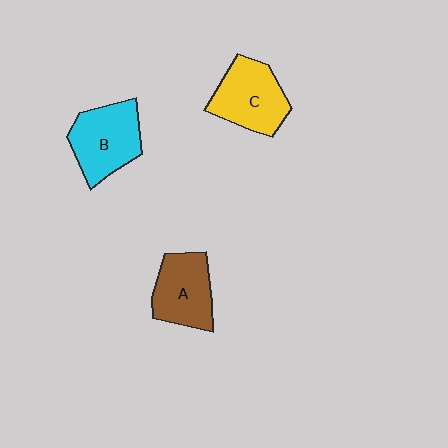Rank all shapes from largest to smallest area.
From largest to smallest: B (cyan), C (yellow), A (brown).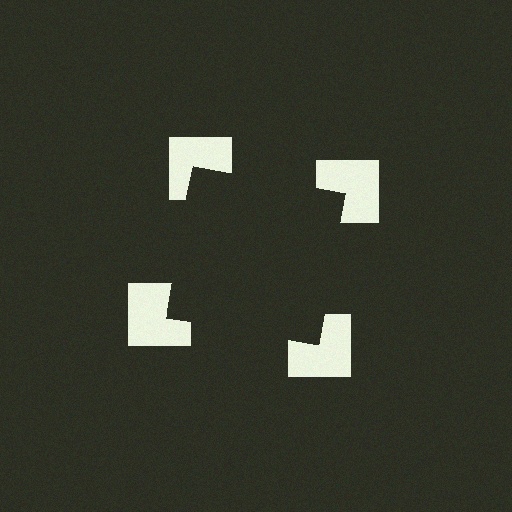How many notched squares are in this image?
There are 4 — one at each vertex of the illusory square.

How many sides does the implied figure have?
4 sides.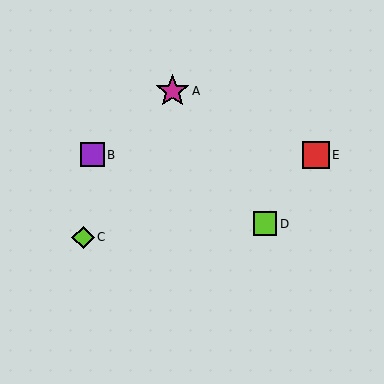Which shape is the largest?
The magenta star (labeled A) is the largest.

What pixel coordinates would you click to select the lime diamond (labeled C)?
Click at (83, 237) to select the lime diamond C.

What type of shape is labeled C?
Shape C is a lime diamond.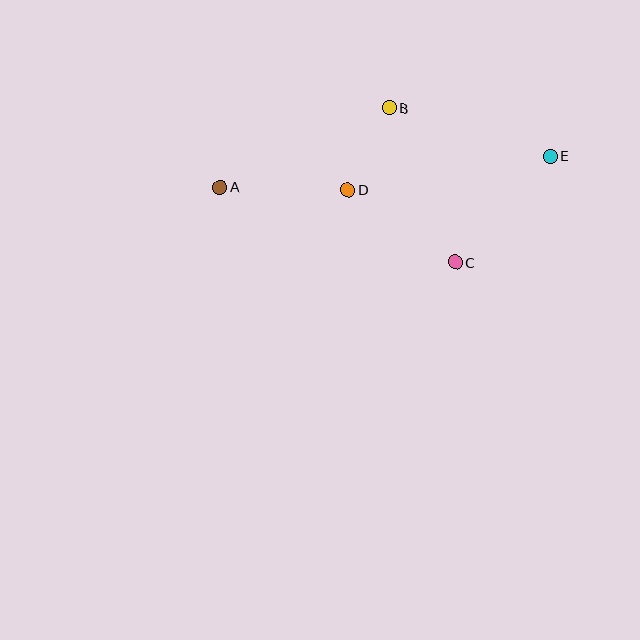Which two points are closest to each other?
Points B and D are closest to each other.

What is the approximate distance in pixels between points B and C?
The distance between B and C is approximately 167 pixels.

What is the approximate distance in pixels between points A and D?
The distance between A and D is approximately 128 pixels.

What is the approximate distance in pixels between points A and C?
The distance between A and C is approximately 246 pixels.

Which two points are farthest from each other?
Points A and E are farthest from each other.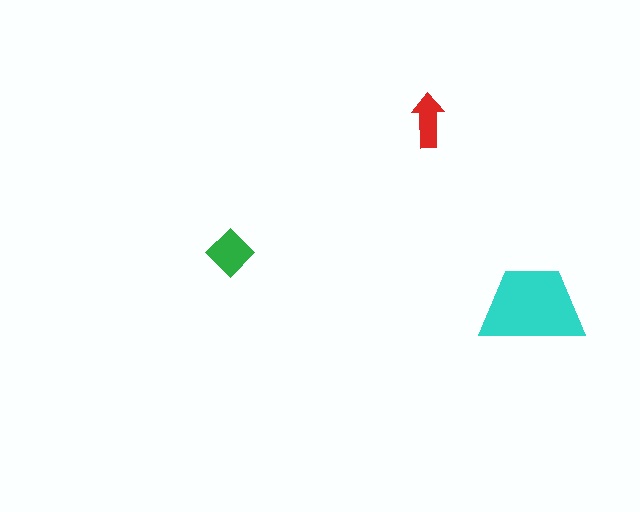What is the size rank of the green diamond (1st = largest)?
2nd.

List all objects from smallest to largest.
The red arrow, the green diamond, the cyan trapezoid.